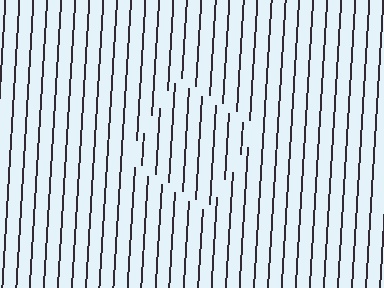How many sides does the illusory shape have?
4 sides — the line-ends trace a square.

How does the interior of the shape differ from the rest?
The interior of the shape contains the same grating, shifted by half a period — the contour is defined by the phase discontinuity where line-ends from the inner and outer gratings abut.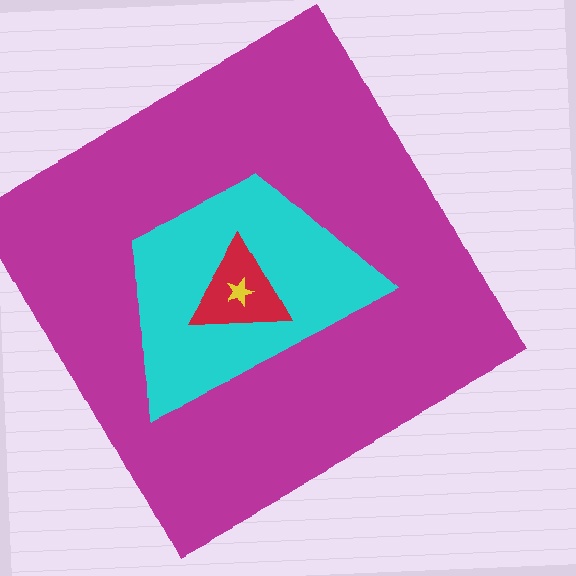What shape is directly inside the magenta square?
The cyan trapezoid.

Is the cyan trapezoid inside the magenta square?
Yes.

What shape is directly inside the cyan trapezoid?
The red triangle.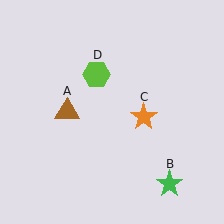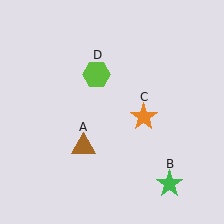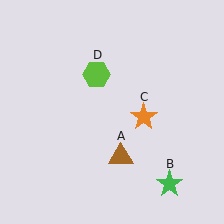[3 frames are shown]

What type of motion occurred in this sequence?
The brown triangle (object A) rotated counterclockwise around the center of the scene.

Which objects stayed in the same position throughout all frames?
Green star (object B) and orange star (object C) and lime hexagon (object D) remained stationary.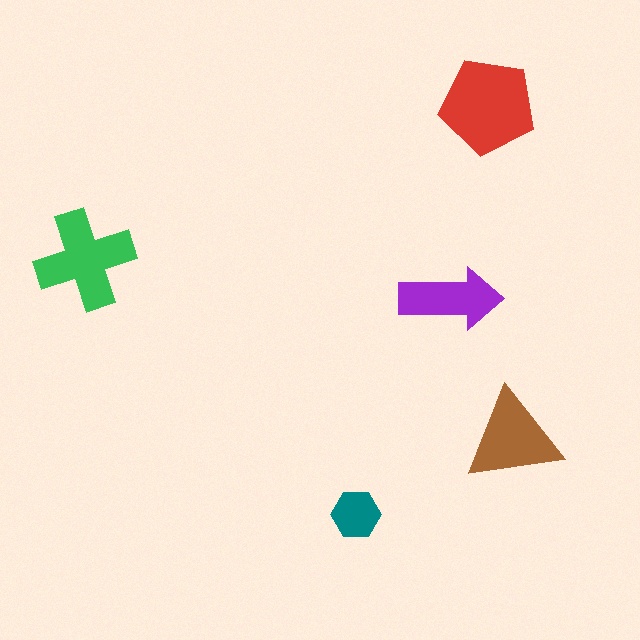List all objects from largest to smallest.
The red pentagon, the green cross, the brown triangle, the purple arrow, the teal hexagon.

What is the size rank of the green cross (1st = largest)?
2nd.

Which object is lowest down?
The teal hexagon is bottommost.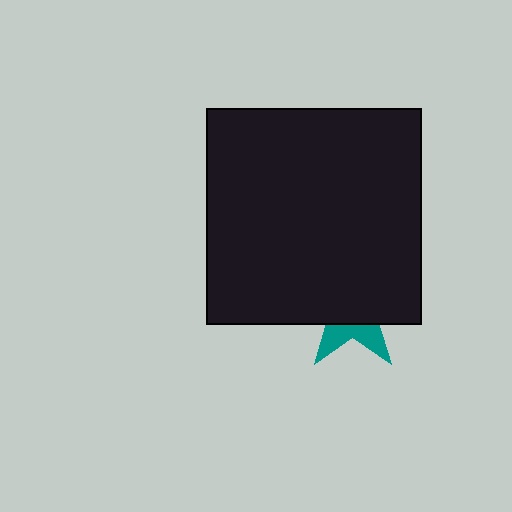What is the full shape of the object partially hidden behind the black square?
The partially hidden object is a teal star.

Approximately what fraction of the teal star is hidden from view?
Roughly 69% of the teal star is hidden behind the black square.